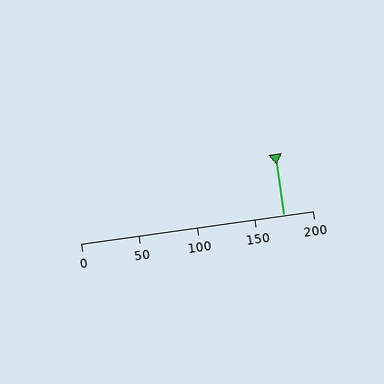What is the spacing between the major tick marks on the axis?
The major ticks are spaced 50 apart.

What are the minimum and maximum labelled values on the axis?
The axis runs from 0 to 200.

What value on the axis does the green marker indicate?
The marker indicates approximately 175.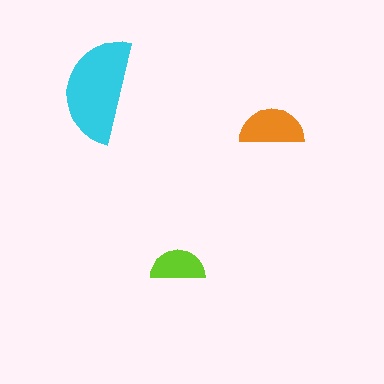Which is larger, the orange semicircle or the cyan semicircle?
The cyan one.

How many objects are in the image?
There are 3 objects in the image.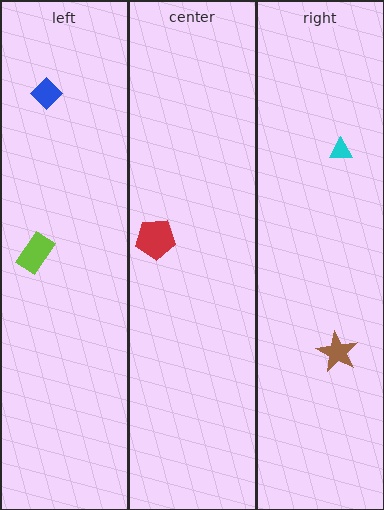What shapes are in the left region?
The blue diamond, the lime rectangle.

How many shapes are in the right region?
2.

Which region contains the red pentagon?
The center region.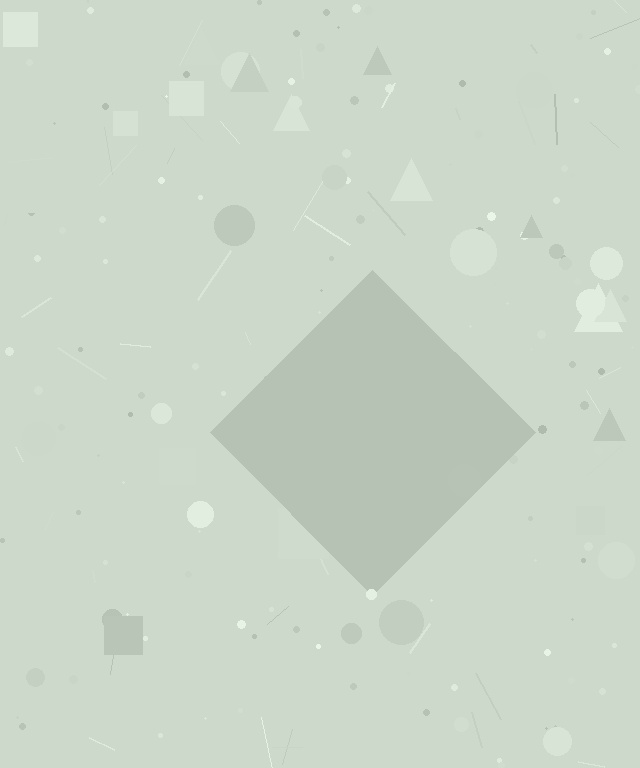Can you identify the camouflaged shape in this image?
The camouflaged shape is a diamond.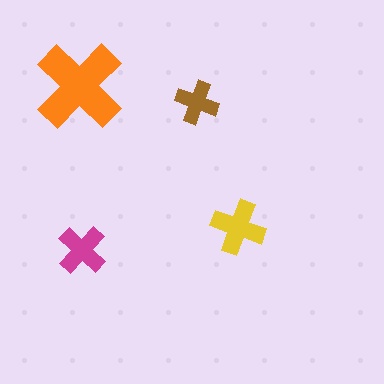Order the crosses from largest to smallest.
the orange one, the yellow one, the magenta one, the brown one.